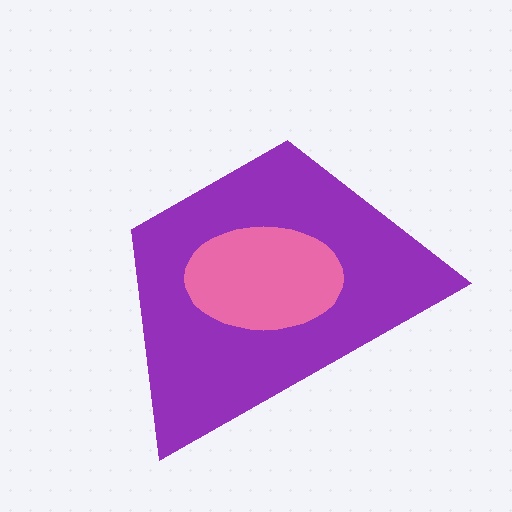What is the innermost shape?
The pink ellipse.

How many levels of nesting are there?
2.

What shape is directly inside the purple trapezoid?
The pink ellipse.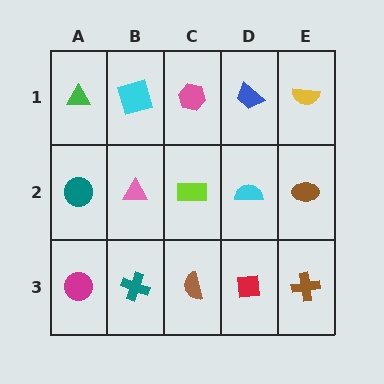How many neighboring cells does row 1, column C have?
3.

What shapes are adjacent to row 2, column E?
A yellow semicircle (row 1, column E), a brown cross (row 3, column E), a cyan semicircle (row 2, column D).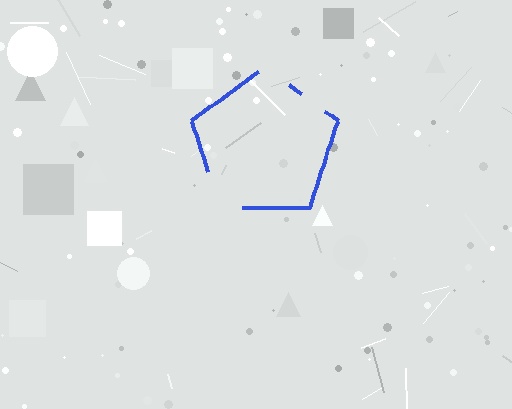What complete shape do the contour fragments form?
The contour fragments form a pentagon.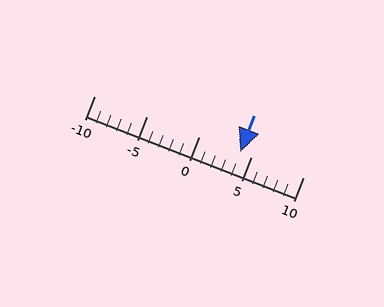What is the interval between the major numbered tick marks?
The major tick marks are spaced 5 units apart.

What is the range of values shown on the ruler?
The ruler shows values from -10 to 10.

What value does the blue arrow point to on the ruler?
The blue arrow points to approximately 4.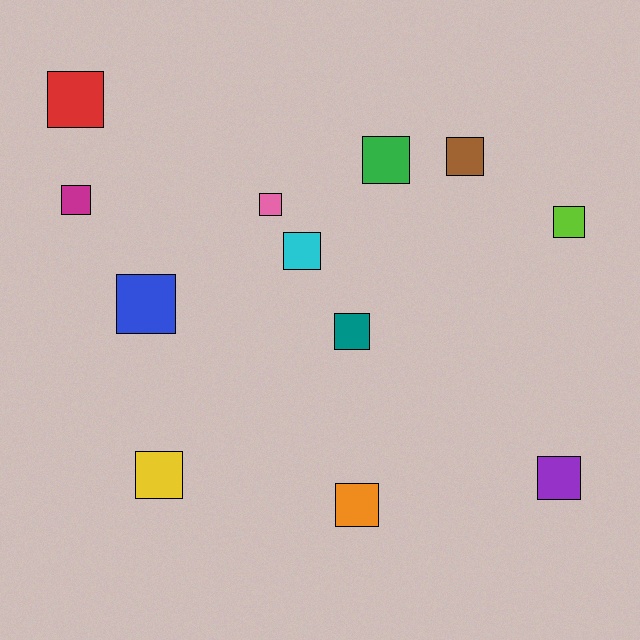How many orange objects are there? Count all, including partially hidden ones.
There is 1 orange object.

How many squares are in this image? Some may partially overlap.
There are 12 squares.